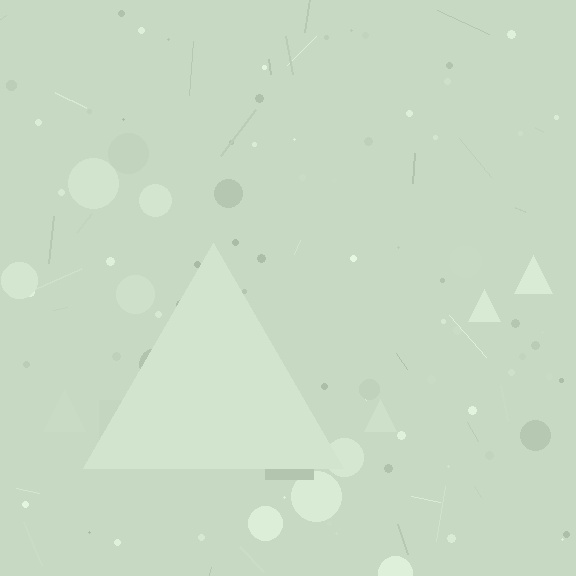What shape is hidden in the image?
A triangle is hidden in the image.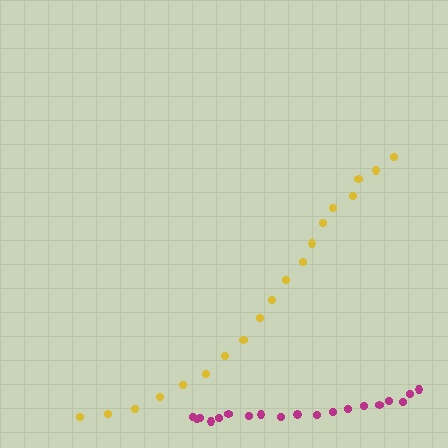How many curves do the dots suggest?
There are 2 distinct paths.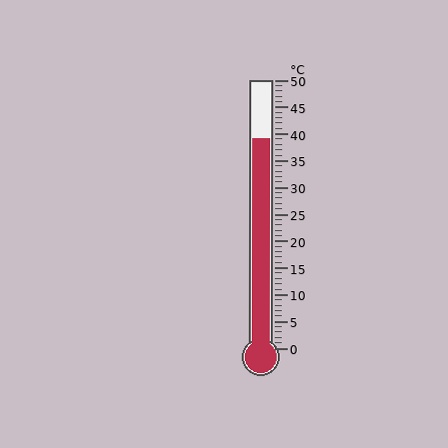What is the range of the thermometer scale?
The thermometer scale ranges from 0°C to 50°C.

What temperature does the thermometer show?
The thermometer shows approximately 39°C.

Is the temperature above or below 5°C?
The temperature is above 5°C.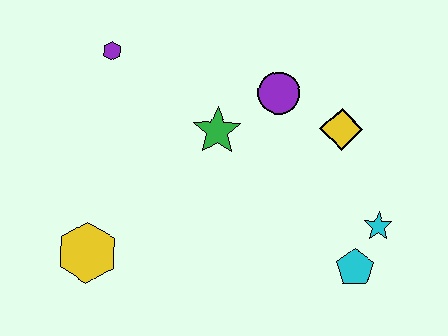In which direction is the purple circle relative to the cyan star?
The purple circle is above the cyan star.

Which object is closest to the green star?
The purple circle is closest to the green star.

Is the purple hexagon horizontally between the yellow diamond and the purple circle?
No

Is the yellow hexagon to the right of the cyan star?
No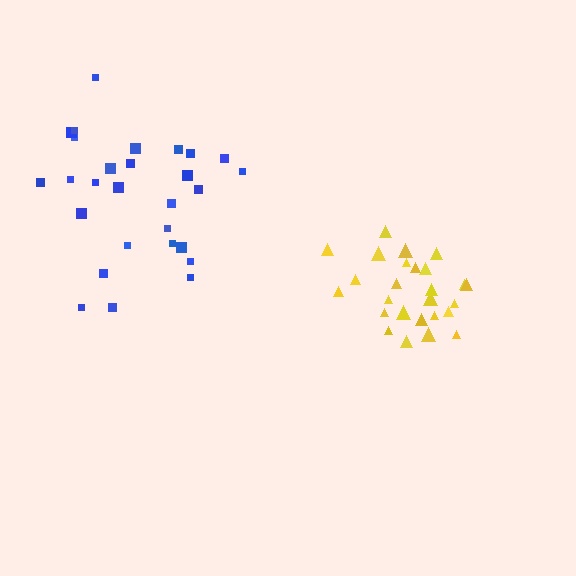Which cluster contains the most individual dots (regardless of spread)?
Blue (29).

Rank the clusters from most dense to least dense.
yellow, blue.